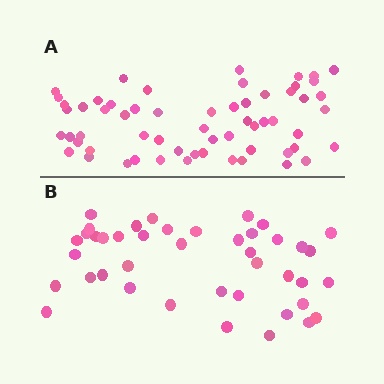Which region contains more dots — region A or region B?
Region A (the top region) has more dots.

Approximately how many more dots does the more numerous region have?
Region A has approximately 20 more dots than region B.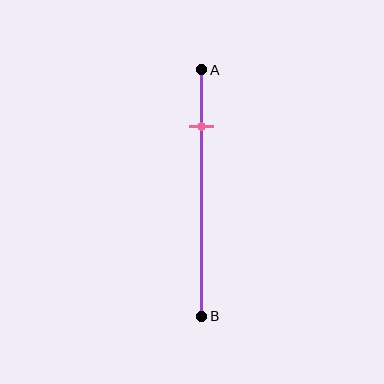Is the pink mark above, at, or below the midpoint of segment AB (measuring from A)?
The pink mark is above the midpoint of segment AB.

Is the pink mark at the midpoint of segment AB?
No, the mark is at about 25% from A, not at the 50% midpoint.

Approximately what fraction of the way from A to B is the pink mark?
The pink mark is approximately 25% of the way from A to B.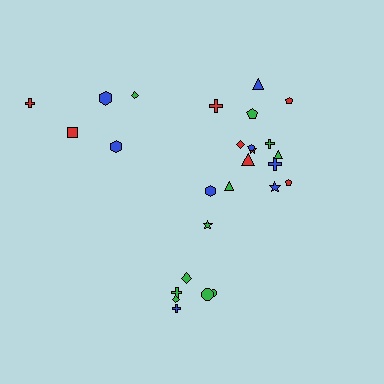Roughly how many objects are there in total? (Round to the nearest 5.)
Roughly 25 objects in total.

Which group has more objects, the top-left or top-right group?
The top-right group.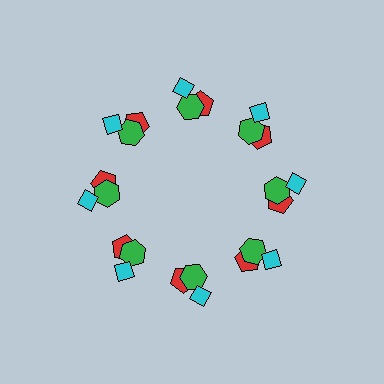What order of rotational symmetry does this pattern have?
This pattern has 8-fold rotational symmetry.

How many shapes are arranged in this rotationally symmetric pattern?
There are 24 shapes, arranged in 8 groups of 3.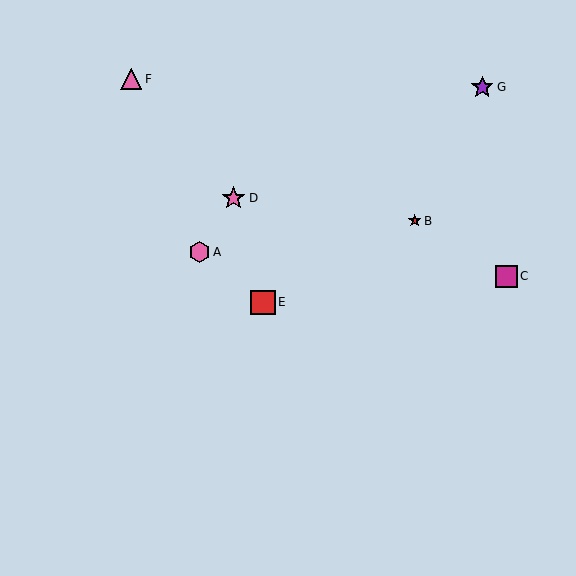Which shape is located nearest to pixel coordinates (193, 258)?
The pink hexagon (labeled A) at (199, 252) is nearest to that location.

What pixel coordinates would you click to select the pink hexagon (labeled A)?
Click at (199, 252) to select the pink hexagon A.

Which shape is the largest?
The red square (labeled E) is the largest.